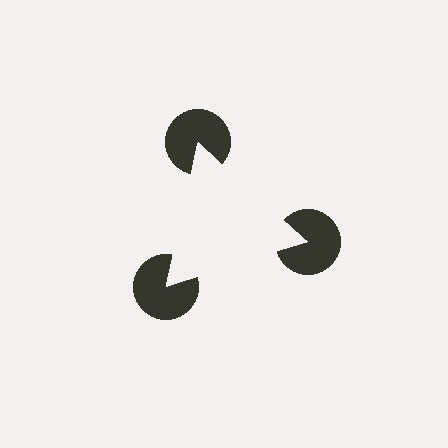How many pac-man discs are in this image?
There are 3 — one at each vertex of the illusory triangle.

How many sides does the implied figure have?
3 sides.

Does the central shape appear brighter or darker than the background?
It typically appears slightly brighter than the background, even though no actual brightness change is drawn.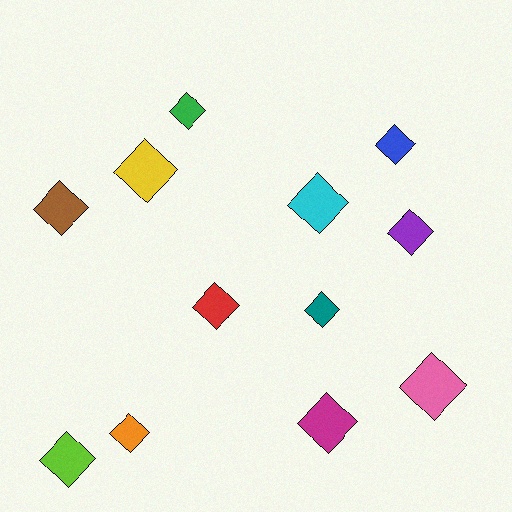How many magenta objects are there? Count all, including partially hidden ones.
There is 1 magenta object.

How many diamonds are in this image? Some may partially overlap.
There are 12 diamonds.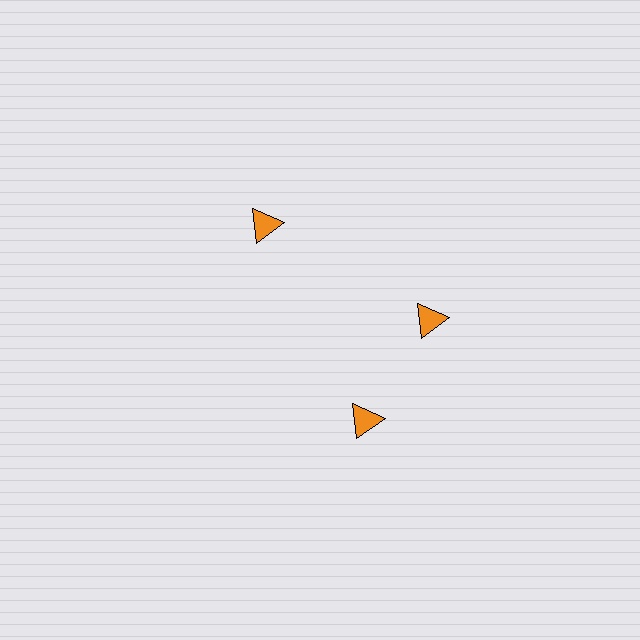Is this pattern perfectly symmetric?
No. The 3 orange triangles are arranged in a ring, but one element near the 7 o'clock position is rotated out of alignment along the ring, breaking the 3-fold rotational symmetry.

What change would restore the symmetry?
The symmetry would be restored by rotating it back into even spacing with its neighbors so that all 3 triangles sit at equal angles and equal distance from the center.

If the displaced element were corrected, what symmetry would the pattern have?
It would have 3-fold rotational symmetry — the pattern would map onto itself every 120 degrees.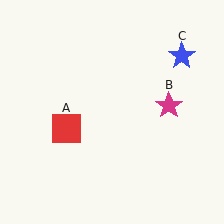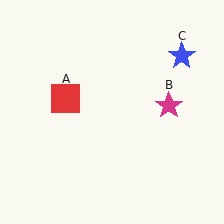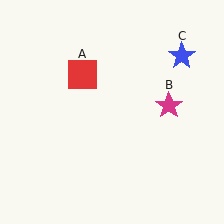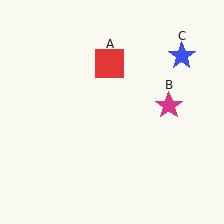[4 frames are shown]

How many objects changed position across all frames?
1 object changed position: red square (object A).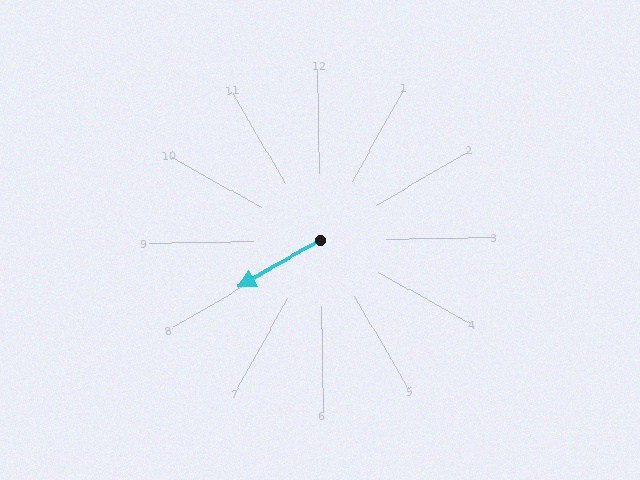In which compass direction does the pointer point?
Southwest.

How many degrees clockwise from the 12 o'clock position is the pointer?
Approximately 241 degrees.